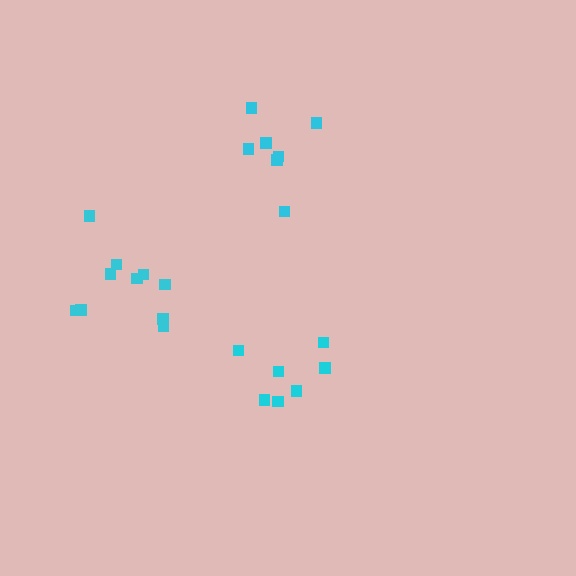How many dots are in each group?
Group 1: 7 dots, Group 2: 7 dots, Group 3: 10 dots (24 total).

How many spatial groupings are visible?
There are 3 spatial groupings.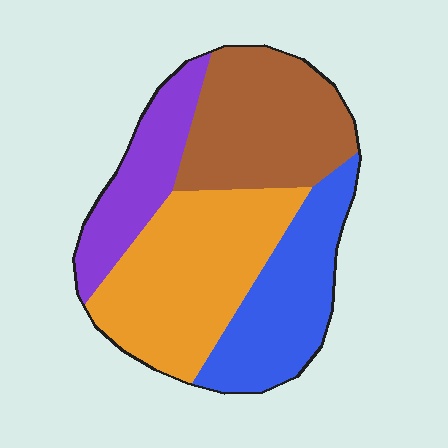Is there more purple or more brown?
Brown.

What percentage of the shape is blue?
Blue covers 23% of the shape.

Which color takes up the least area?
Purple, at roughly 15%.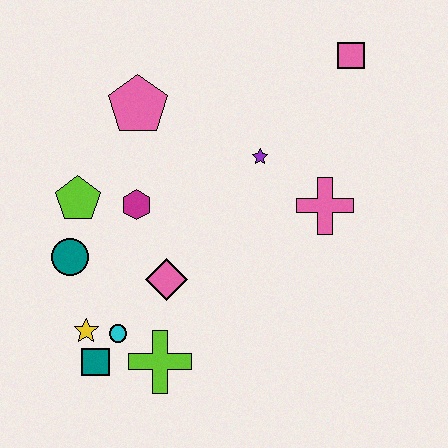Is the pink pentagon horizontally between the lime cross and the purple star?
No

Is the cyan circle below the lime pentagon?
Yes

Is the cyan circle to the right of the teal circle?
Yes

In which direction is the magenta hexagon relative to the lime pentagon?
The magenta hexagon is to the right of the lime pentagon.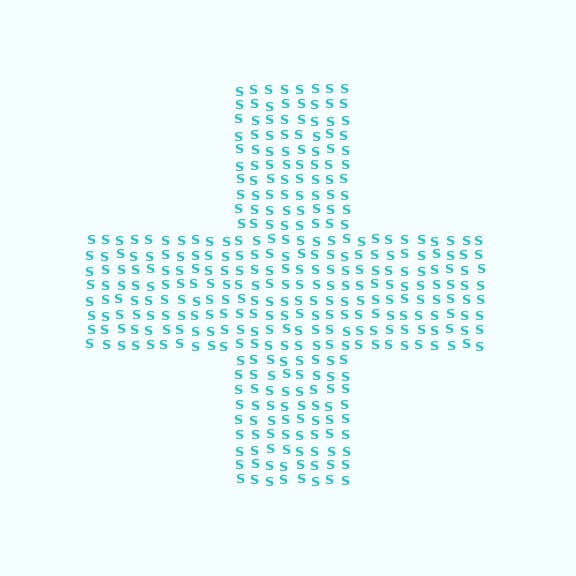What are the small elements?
The small elements are letter S's.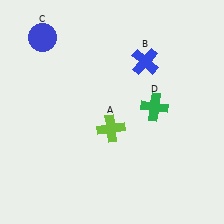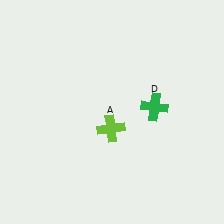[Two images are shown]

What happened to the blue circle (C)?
The blue circle (C) was removed in Image 2. It was in the top-left area of Image 1.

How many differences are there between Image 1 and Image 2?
There are 2 differences between the two images.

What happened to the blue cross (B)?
The blue cross (B) was removed in Image 2. It was in the top-right area of Image 1.